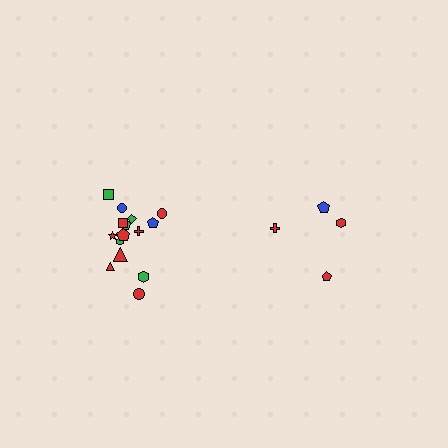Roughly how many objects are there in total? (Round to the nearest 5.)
Roughly 20 objects in total.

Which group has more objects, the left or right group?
The left group.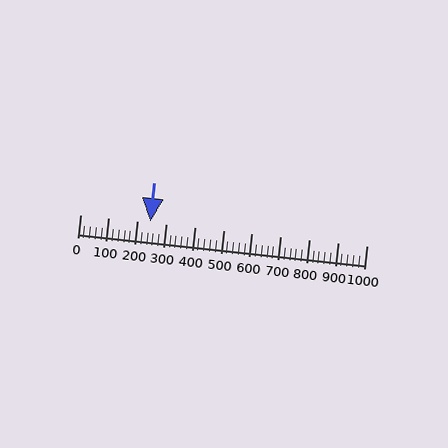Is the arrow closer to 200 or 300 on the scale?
The arrow is closer to 200.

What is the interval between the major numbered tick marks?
The major tick marks are spaced 100 units apart.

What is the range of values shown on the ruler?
The ruler shows values from 0 to 1000.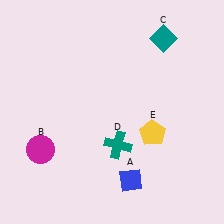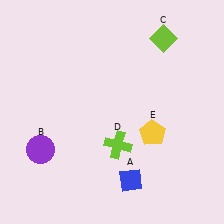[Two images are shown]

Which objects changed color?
B changed from magenta to purple. C changed from teal to lime. D changed from teal to lime.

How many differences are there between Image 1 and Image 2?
There are 3 differences between the two images.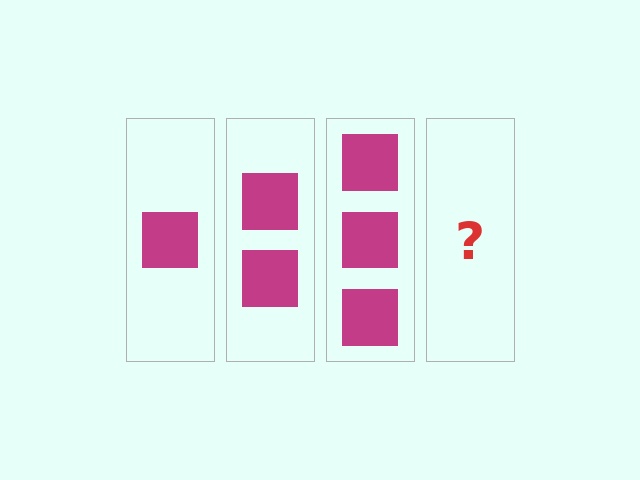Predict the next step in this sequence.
The next step is 4 squares.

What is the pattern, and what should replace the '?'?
The pattern is that each step adds one more square. The '?' should be 4 squares.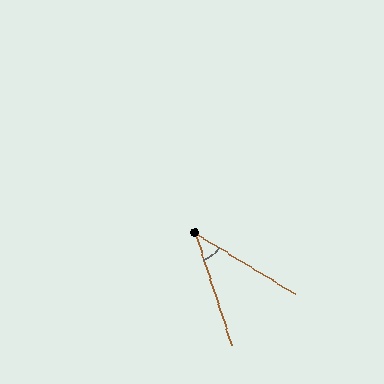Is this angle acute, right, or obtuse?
It is acute.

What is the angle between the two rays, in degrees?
Approximately 41 degrees.